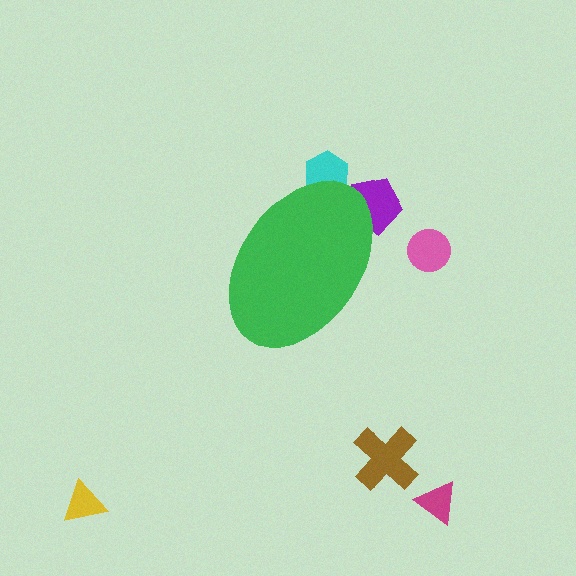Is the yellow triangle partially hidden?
No, the yellow triangle is fully visible.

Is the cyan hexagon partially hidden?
Yes, the cyan hexagon is partially hidden behind the green ellipse.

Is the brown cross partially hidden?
No, the brown cross is fully visible.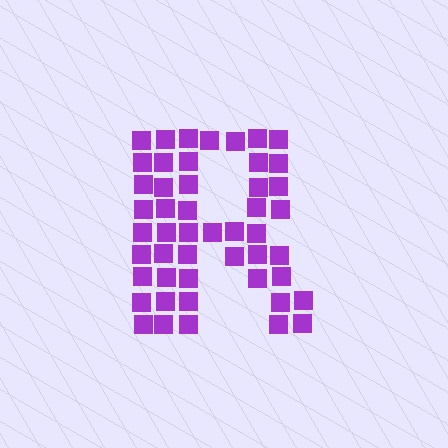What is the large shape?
The large shape is the letter R.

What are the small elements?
The small elements are squares.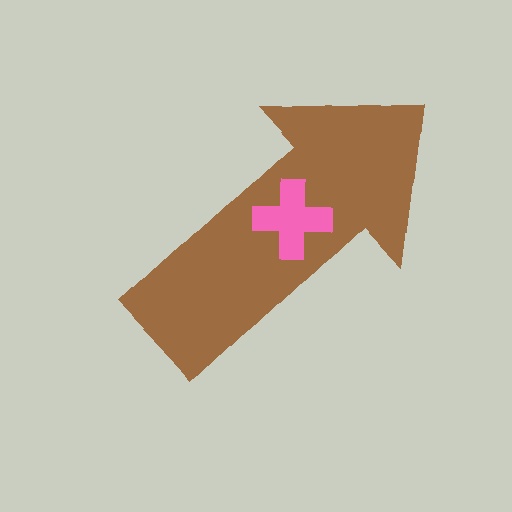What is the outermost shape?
The brown arrow.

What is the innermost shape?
The pink cross.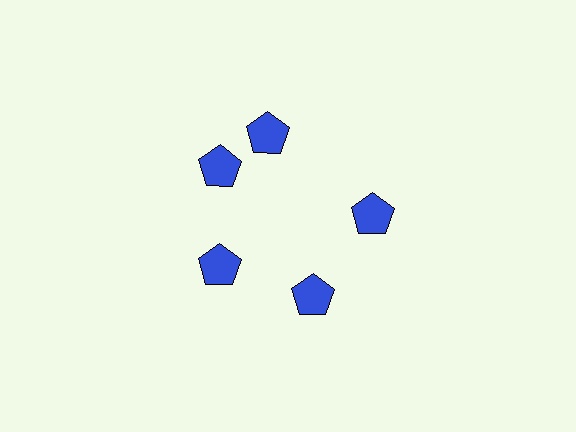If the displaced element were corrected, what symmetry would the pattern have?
It would have 5-fold rotational symmetry — the pattern would map onto itself every 72 degrees.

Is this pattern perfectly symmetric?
No. The 5 blue pentagons are arranged in a ring, but one element near the 1 o'clock position is rotated out of alignment along the ring, breaking the 5-fold rotational symmetry.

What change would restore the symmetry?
The symmetry would be restored by rotating it back into even spacing with its neighbors so that all 5 pentagons sit at equal angles and equal distance from the center.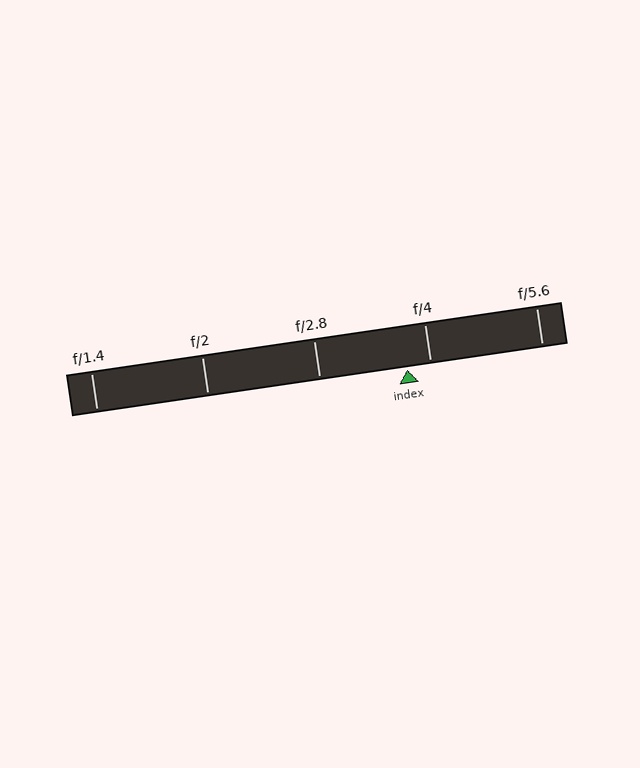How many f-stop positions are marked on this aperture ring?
There are 5 f-stop positions marked.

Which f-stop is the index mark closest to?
The index mark is closest to f/4.